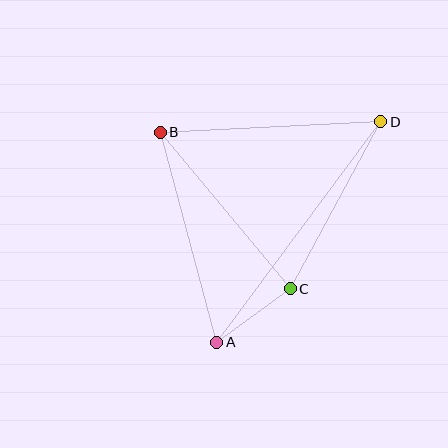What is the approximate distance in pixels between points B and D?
The distance between B and D is approximately 221 pixels.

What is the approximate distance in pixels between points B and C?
The distance between B and C is approximately 203 pixels.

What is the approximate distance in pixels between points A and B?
The distance between A and B is approximately 217 pixels.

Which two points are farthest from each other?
Points A and D are farthest from each other.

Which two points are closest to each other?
Points A and C are closest to each other.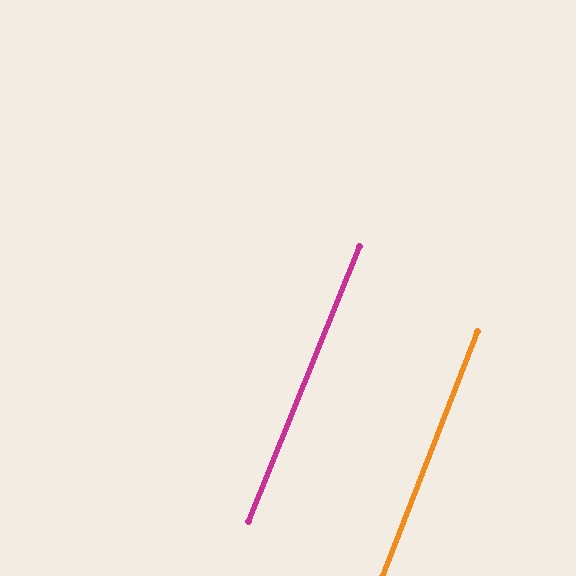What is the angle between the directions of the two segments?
Approximately 1 degree.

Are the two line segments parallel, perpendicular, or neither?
Parallel — their directions differ by only 0.9°.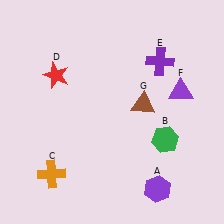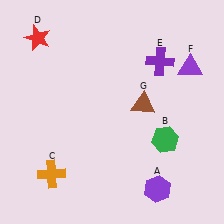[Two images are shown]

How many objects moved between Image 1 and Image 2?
2 objects moved between the two images.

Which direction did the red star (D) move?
The red star (D) moved up.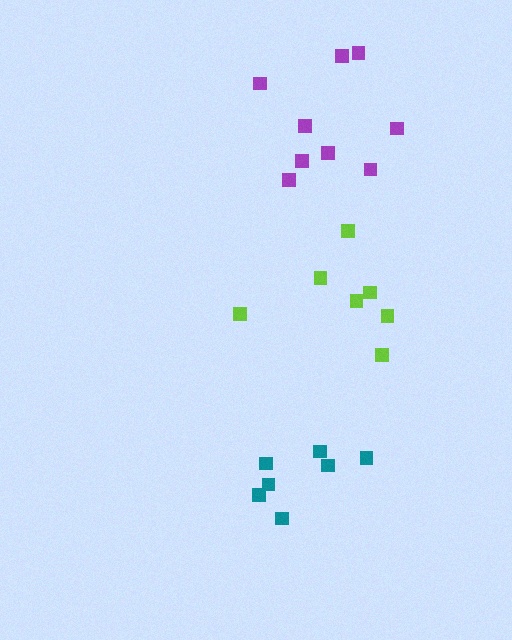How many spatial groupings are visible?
There are 3 spatial groupings.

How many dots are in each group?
Group 1: 7 dots, Group 2: 7 dots, Group 3: 9 dots (23 total).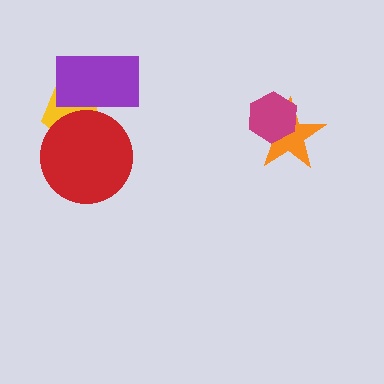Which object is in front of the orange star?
The magenta hexagon is in front of the orange star.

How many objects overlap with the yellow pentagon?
2 objects overlap with the yellow pentagon.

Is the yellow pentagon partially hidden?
Yes, it is partially covered by another shape.